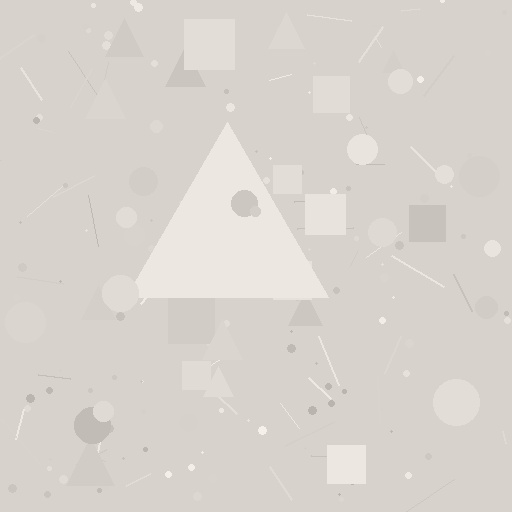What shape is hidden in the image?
A triangle is hidden in the image.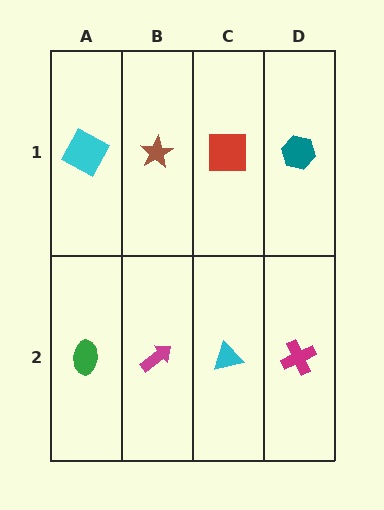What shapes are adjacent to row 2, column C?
A red square (row 1, column C), a magenta arrow (row 2, column B), a magenta cross (row 2, column D).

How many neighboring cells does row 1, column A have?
2.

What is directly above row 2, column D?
A teal hexagon.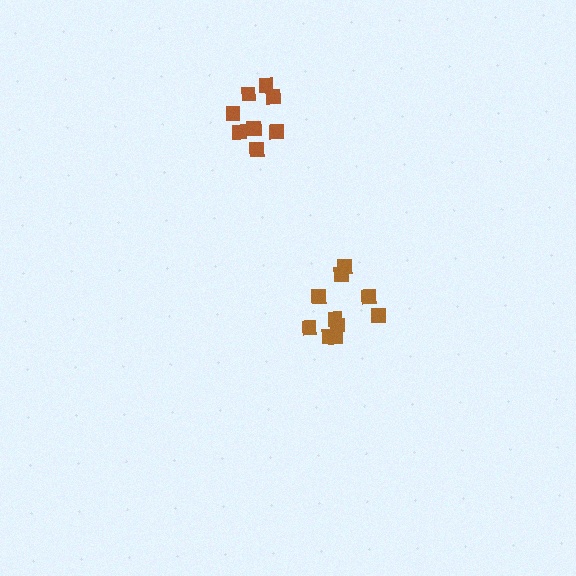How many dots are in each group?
Group 1: 8 dots, Group 2: 10 dots (18 total).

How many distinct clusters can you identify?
There are 2 distinct clusters.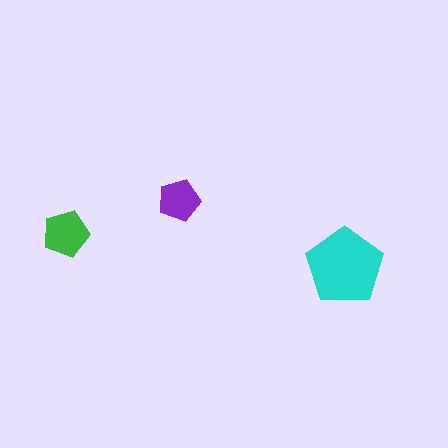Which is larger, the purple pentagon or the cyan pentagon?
The cyan one.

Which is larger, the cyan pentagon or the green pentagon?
The cyan one.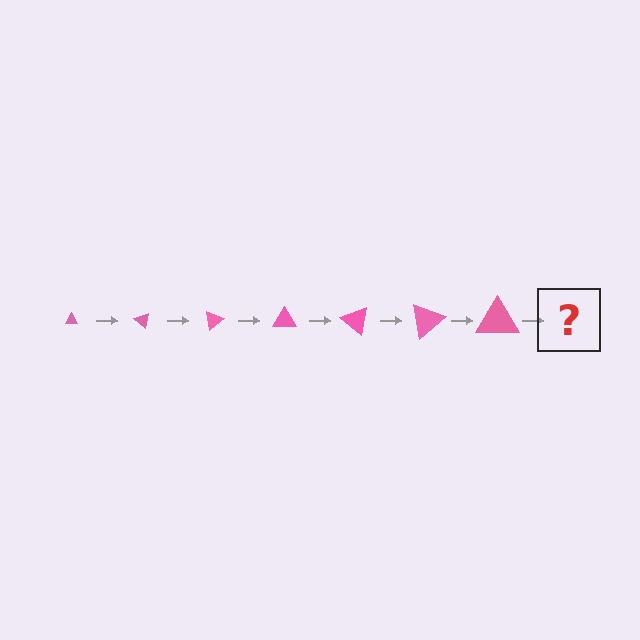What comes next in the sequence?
The next element should be a triangle, larger than the previous one and rotated 280 degrees from the start.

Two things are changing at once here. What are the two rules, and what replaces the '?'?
The two rules are that the triangle grows larger each step and it rotates 40 degrees each step. The '?' should be a triangle, larger than the previous one and rotated 280 degrees from the start.